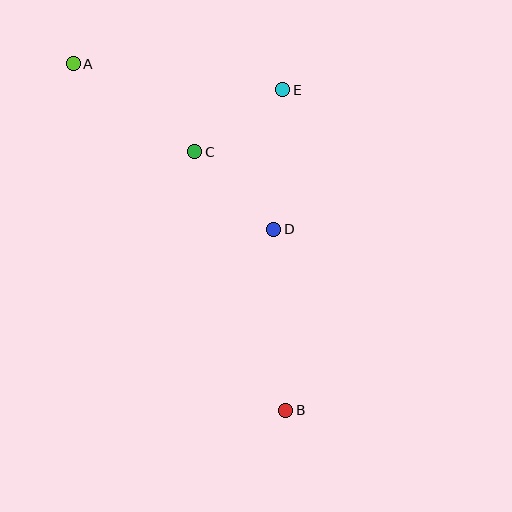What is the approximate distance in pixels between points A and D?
The distance between A and D is approximately 260 pixels.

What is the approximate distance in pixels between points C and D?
The distance between C and D is approximately 110 pixels.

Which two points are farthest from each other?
Points A and B are farthest from each other.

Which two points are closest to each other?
Points C and E are closest to each other.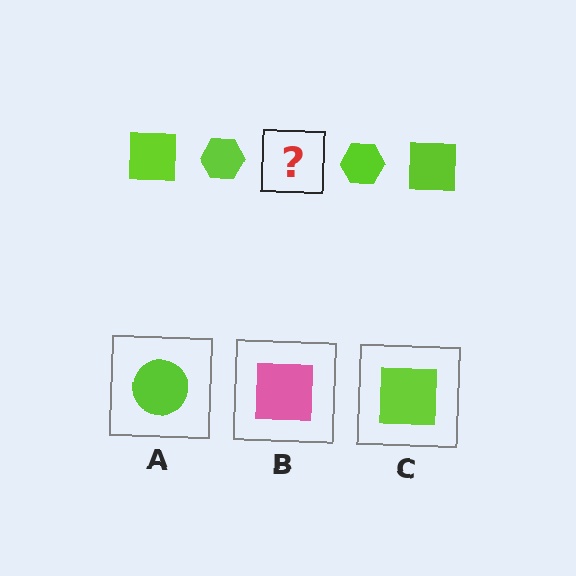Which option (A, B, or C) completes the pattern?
C.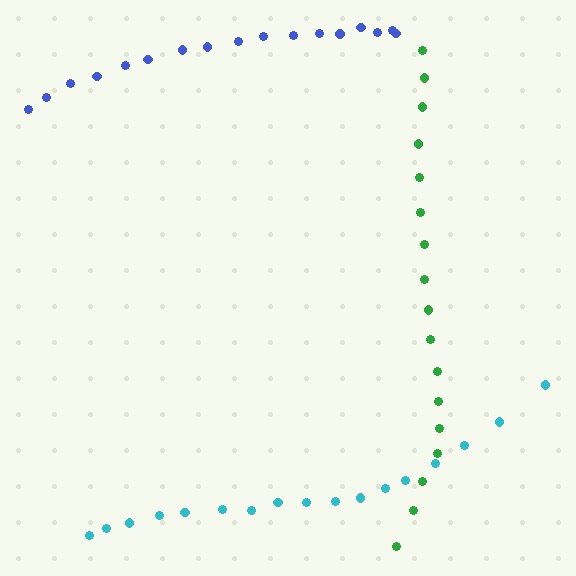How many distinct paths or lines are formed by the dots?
There are 3 distinct paths.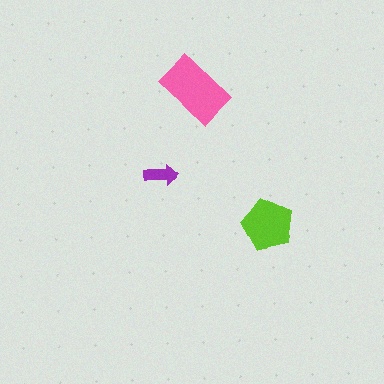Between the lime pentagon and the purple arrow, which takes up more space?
The lime pentagon.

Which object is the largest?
The pink rectangle.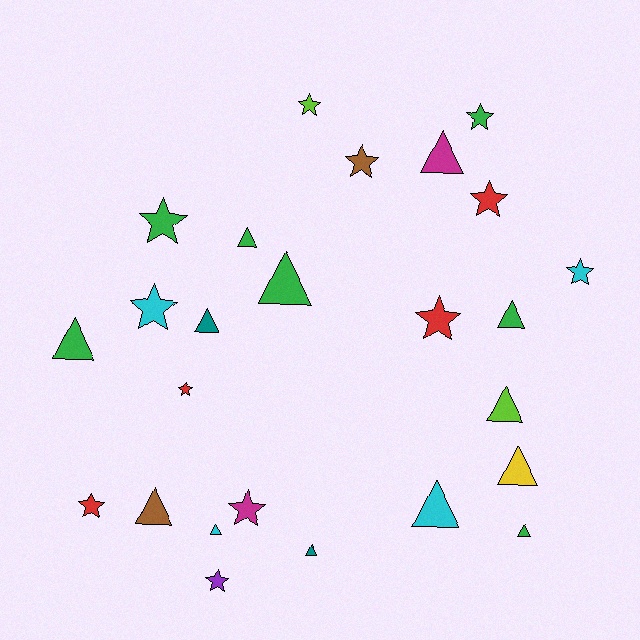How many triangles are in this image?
There are 13 triangles.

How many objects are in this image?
There are 25 objects.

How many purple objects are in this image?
There is 1 purple object.